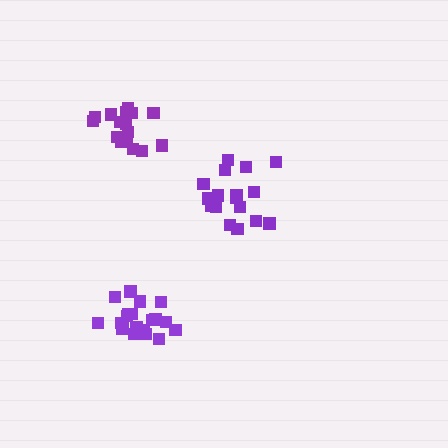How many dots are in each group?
Group 1: 18 dots, Group 2: 21 dots, Group 3: 16 dots (55 total).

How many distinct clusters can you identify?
There are 3 distinct clusters.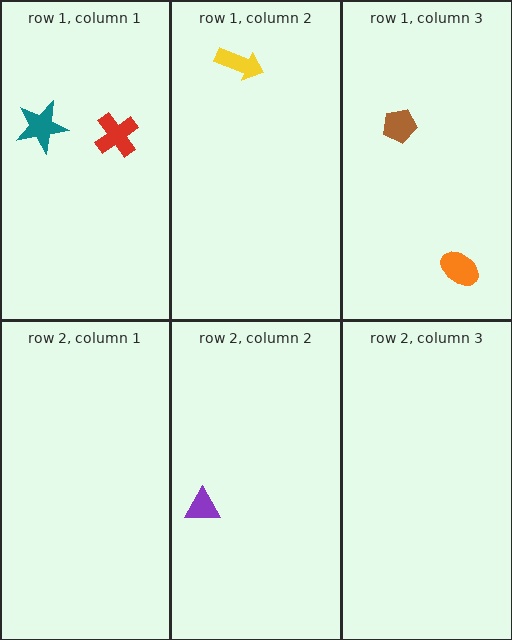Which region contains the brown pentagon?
The row 1, column 3 region.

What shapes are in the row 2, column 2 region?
The purple triangle.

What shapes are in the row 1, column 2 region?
The yellow arrow.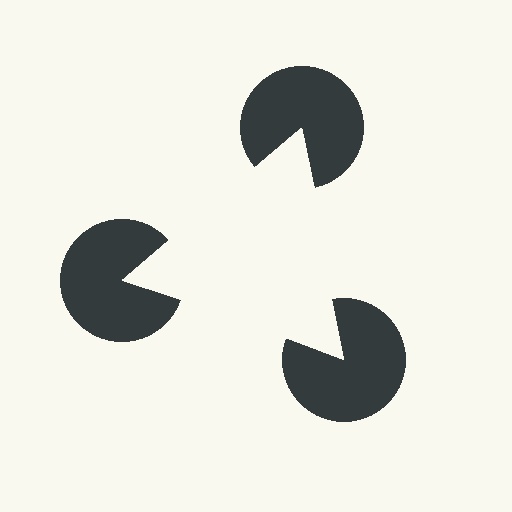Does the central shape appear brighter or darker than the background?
It typically appears slightly brighter than the background, even though no actual brightness change is drawn.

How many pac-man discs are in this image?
There are 3 — one at each vertex of the illusory triangle.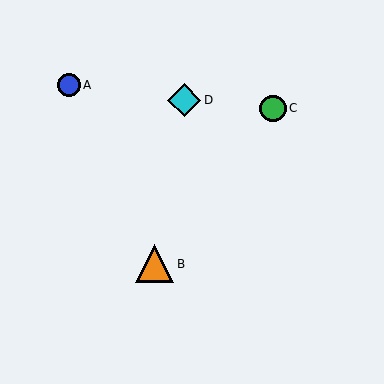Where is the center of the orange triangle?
The center of the orange triangle is at (155, 264).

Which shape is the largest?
The orange triangle (labeled B) is the largest.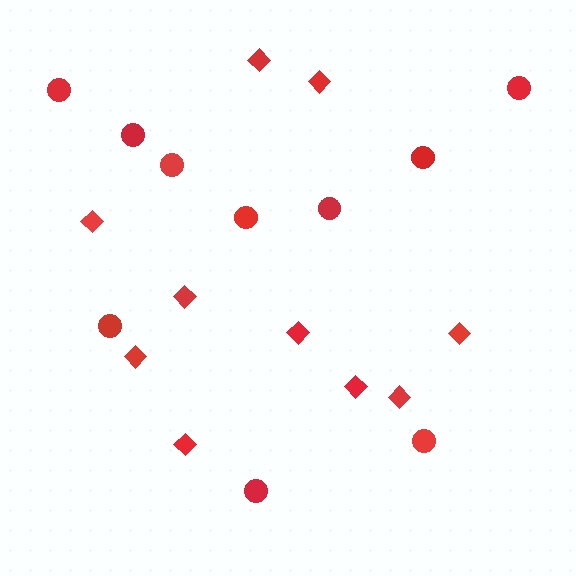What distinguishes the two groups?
There are 2 groups: one group of circles (10) and one group of diamonds (10).